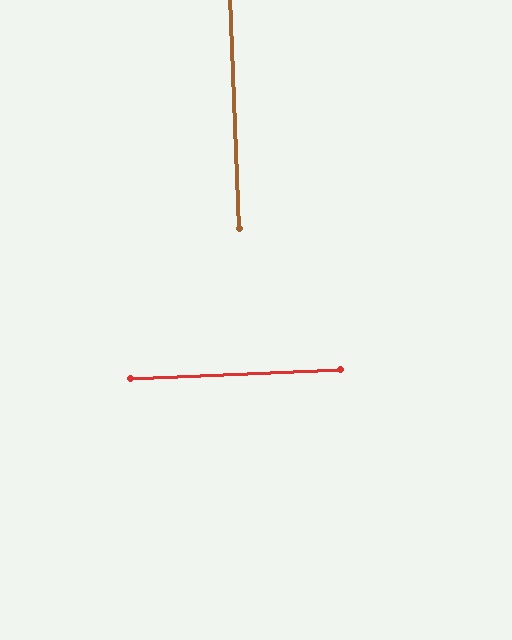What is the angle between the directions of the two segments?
Approximately 90 degrees.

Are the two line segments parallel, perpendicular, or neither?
Perpendicular — they meet at approximately 90°.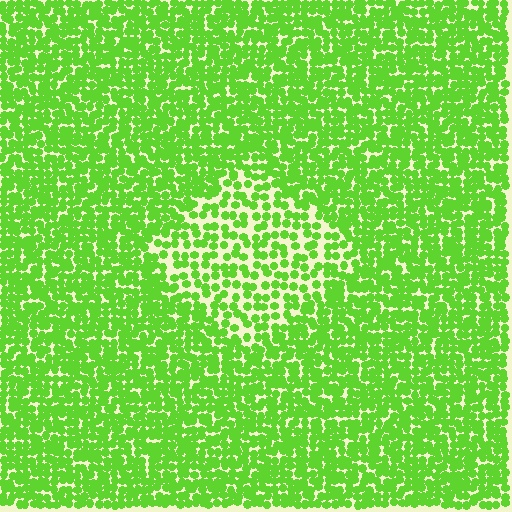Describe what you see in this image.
The image contains small lime elements arranged at two different densities. A diamond-shaped region is visible where the elements are less densely packed than the surrounding area.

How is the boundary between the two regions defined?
The boundary is defined by a change in element density (approximately 1.9x ratio). All elements are the same color, size, and shape.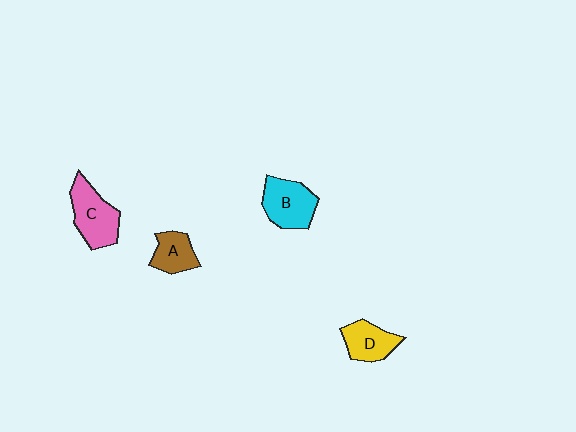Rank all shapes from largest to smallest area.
From largest to smallest: C (pink), B (cyan), D (yellow), A (brown).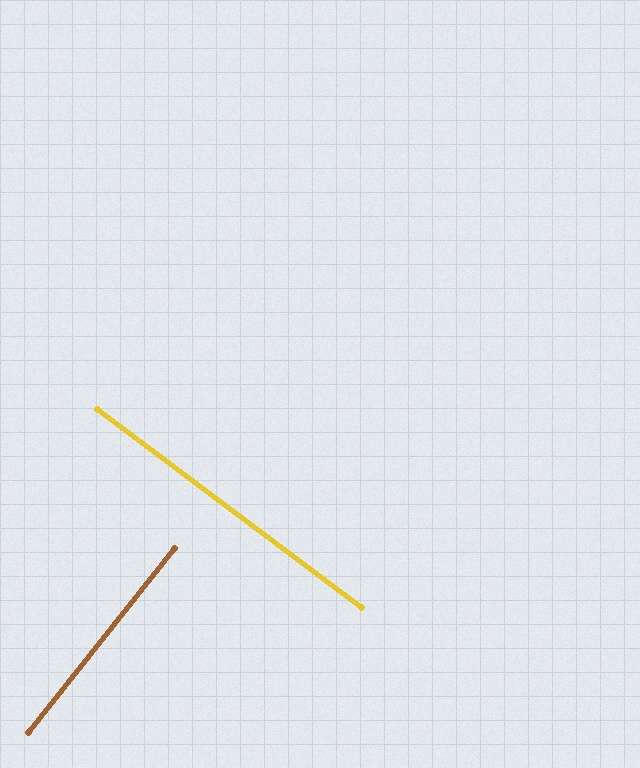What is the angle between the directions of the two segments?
Approximately 88 degrees.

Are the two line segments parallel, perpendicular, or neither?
Perpendicular — they meet at approximately 88°.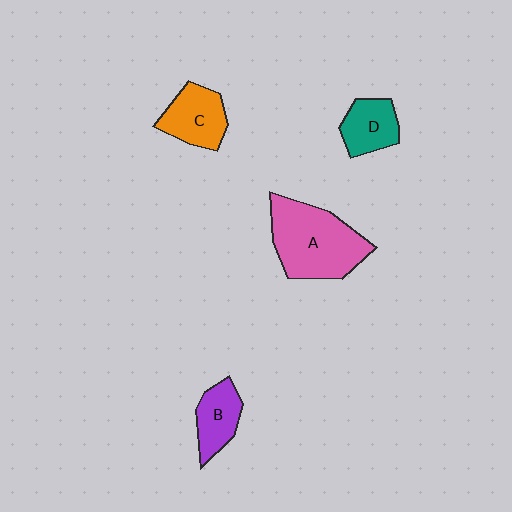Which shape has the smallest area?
Shape B (purple).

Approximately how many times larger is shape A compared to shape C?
Approximately 1.8 times.